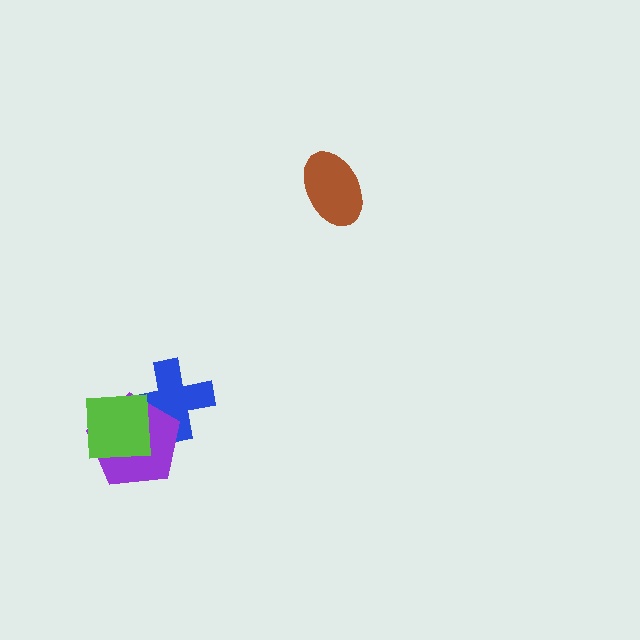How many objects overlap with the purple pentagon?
2 objects overlap with the purple pentagon.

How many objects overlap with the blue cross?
2 objects overlap with the blue cross.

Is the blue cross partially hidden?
Yes, it is partially covered by another shape.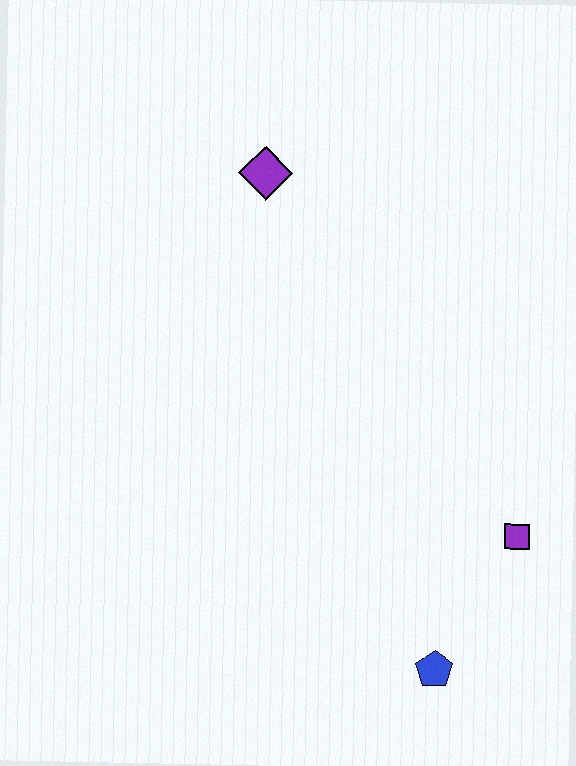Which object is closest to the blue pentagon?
The purple square is closest to the blue pentagon.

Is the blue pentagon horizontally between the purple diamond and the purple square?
Yes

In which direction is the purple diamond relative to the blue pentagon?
The purple diamond is above the blue pentagon.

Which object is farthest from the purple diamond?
The blue pentagon is farthest from the purple diamond.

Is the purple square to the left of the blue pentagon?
No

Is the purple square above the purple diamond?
No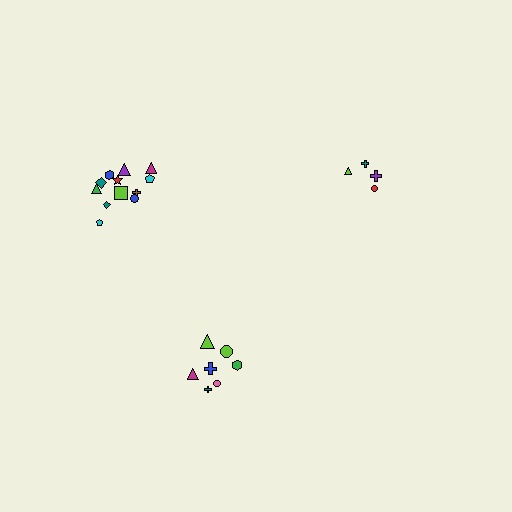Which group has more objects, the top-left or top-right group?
The top-left group.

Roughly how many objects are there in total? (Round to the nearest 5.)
Roughly 25 objects in total.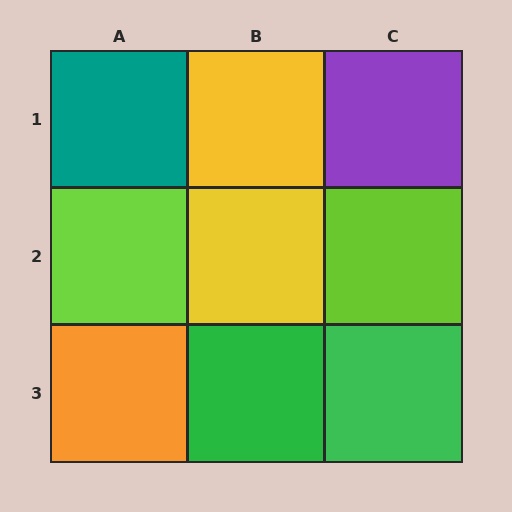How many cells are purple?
1 cell is purple.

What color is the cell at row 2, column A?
Lime.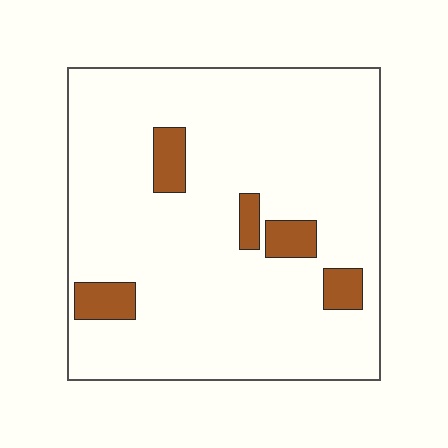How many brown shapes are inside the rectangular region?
5.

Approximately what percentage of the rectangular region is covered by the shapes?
Approximately 10%.